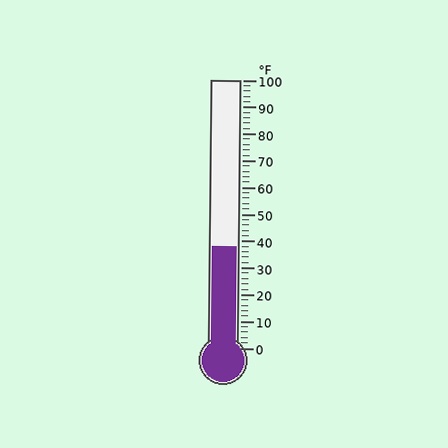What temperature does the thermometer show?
The thermometer shows approximately 38°F.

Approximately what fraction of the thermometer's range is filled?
The thermometer is filled to approximately 40% of its range.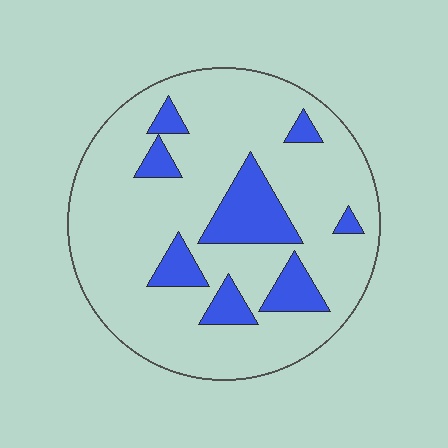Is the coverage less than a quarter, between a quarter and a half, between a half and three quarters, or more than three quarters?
Less than a quarter.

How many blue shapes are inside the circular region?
8.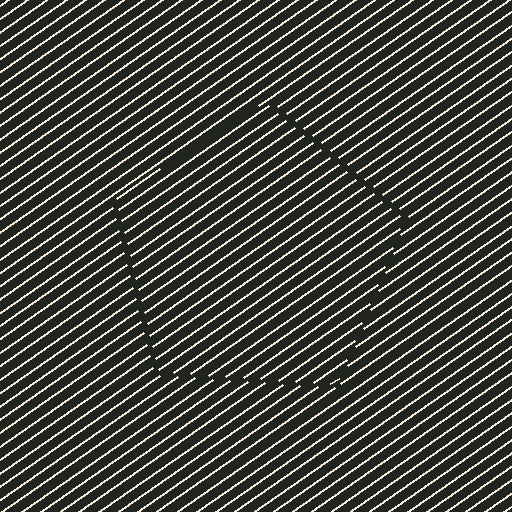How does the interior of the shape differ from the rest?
The interior of the shape contains the same grating, shifted by half a period — the contour is defined by the phase discontinuity where line-ends from the inner and outer gratings abut.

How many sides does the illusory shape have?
5 sides — the line-ends trace a pentagon.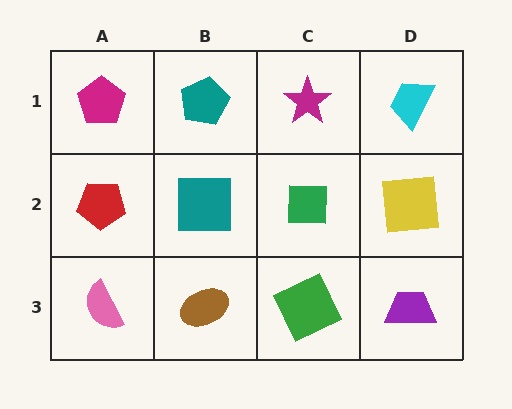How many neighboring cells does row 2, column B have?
4.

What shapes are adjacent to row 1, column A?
A red pentagon (row 2, column A), a teal pentagon (row 1, column B).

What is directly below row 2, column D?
A purple trapezoid.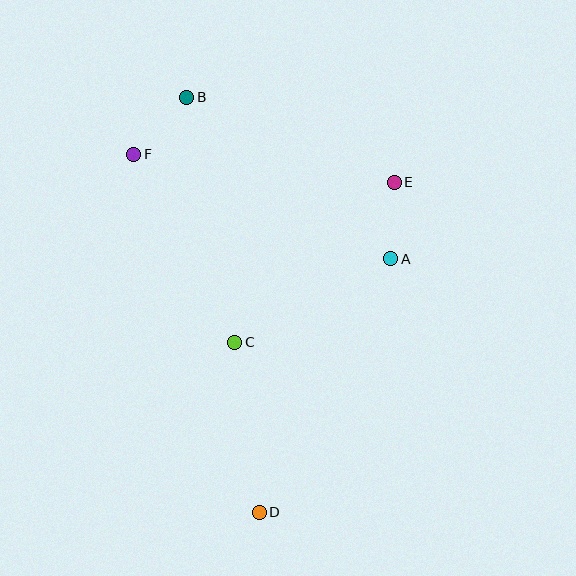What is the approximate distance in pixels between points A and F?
The distance between A and F is approximately 277 pixels.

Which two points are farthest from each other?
Points B and D are farthest from each other.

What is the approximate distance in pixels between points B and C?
The distance between B and C is approximately 250 pixels.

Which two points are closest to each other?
Points A and E are closest to each other.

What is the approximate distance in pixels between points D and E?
The distance between D and E is approximately 357 pixels.